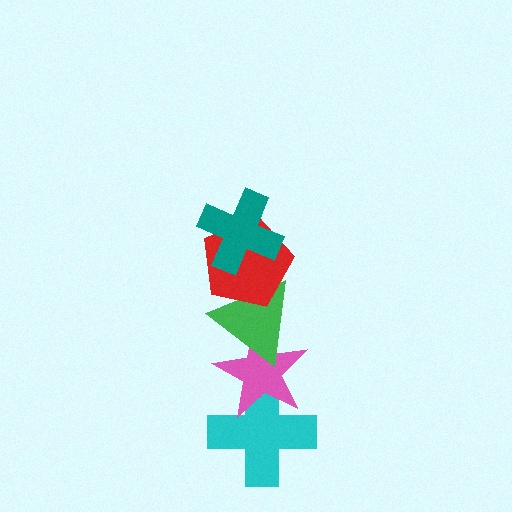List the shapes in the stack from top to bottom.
From top to bottom: the teal cross, the red pentagon, the green triangle, the pink star, the cyan cross.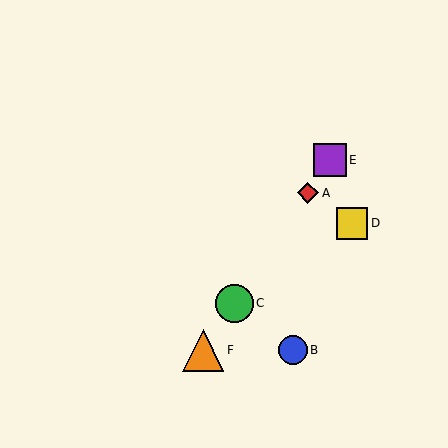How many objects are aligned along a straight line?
4 objects (A, C, E, F) are aligned along a straight line.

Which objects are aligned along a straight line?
Objects A, C, E, F are aligned along a straight line.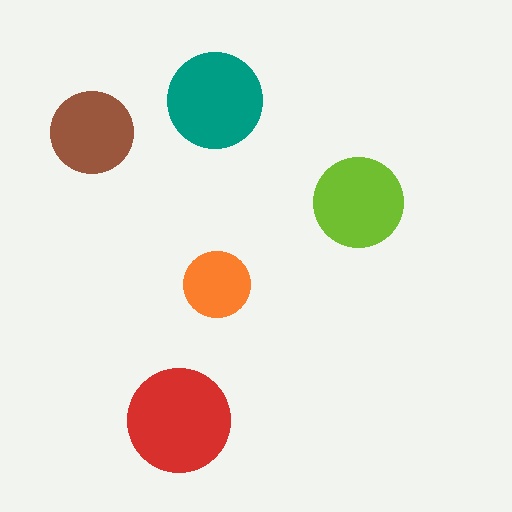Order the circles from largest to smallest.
the red one, the teal one, the lime one, the brown one, the orange one.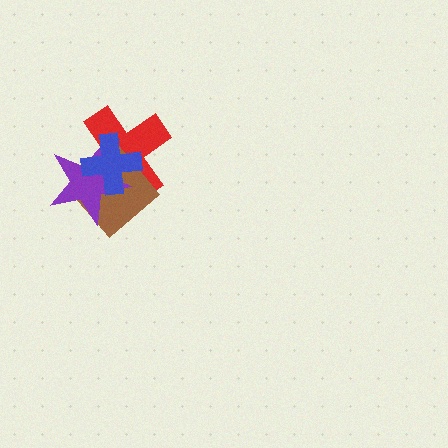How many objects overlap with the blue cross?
3 objects overlap with the blue cross.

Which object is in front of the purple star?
The blue cross is in front of the purple star.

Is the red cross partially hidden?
Yes, it is partially covered by another shape.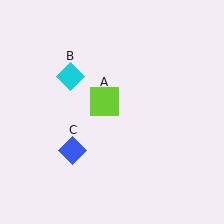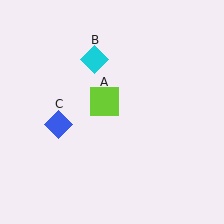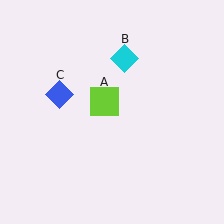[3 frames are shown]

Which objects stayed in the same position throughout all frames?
Lime square (object A) remained stationary.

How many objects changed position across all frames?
2 objects changed position: cyan diamond (object B), blue diamond (object C).